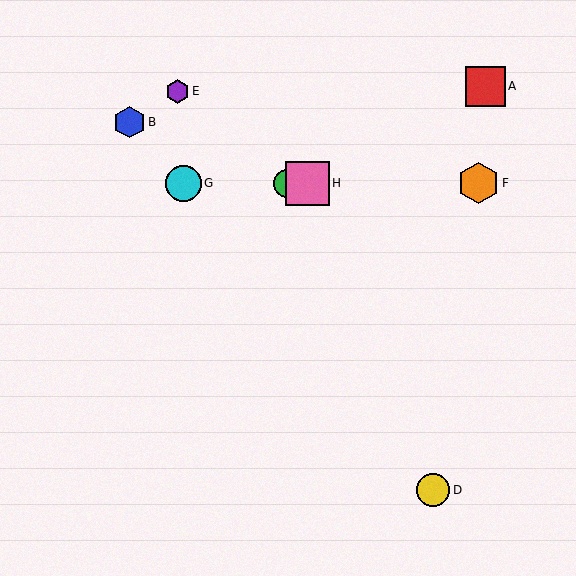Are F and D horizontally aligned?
No, F is at y≈183 and D is at y≈490.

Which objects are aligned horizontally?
Objects C, F, G, H are aligned horizontally.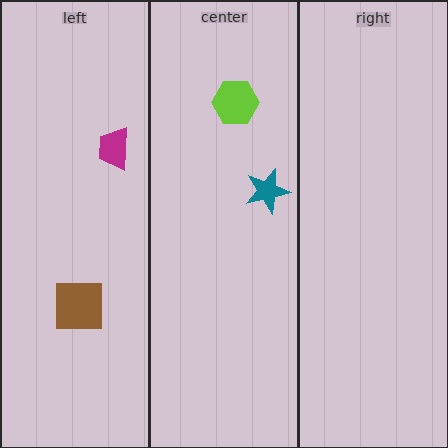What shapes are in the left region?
The brown square, the magenta trapezoid.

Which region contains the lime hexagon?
The center region.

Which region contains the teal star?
The center region.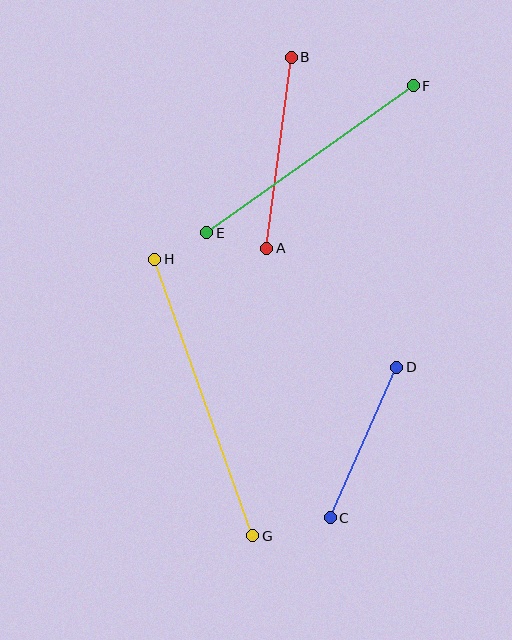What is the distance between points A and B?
The distance is approximately 193 pixels.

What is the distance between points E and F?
The distance is approximately 253 pixels.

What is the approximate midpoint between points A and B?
The midpoint is at approximately (279, 153) pixels.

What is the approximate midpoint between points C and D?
The midpoint is at approximately (364, 443) pixels.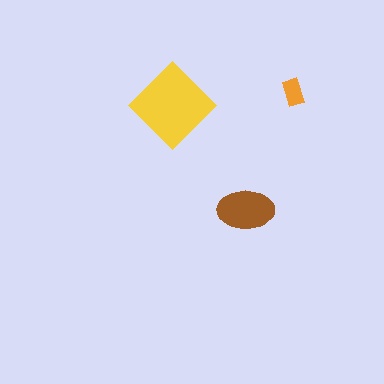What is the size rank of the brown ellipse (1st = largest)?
2nd.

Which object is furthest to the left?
The yellow diamond is leftmost.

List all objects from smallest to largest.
The orange rectangle, the brown ellipse, the yellow diamond.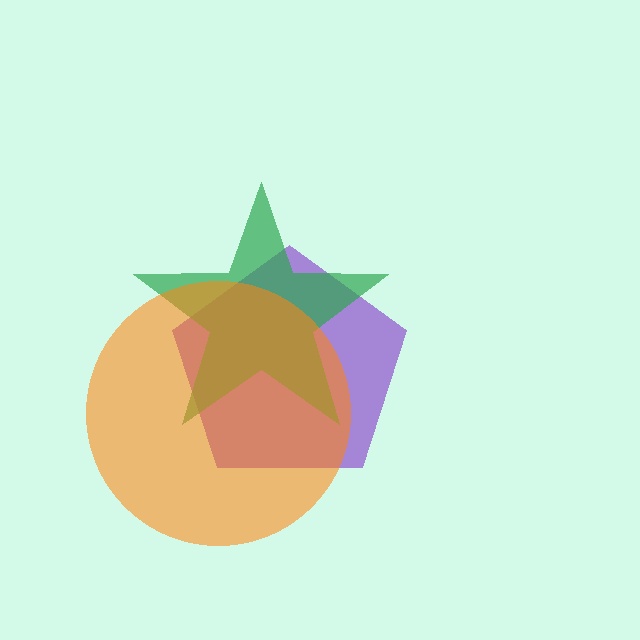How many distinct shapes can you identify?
There are 3 distinct shapes: a purple pentagon, a green star, an orange circle.